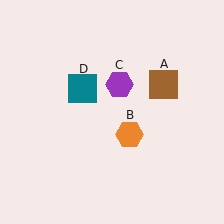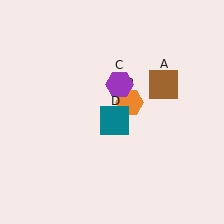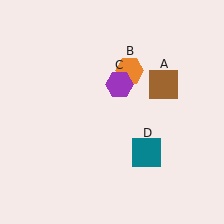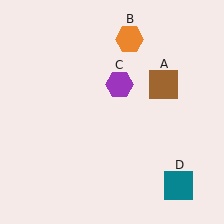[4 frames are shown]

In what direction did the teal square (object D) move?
The teal square (object D) moved down and to the right.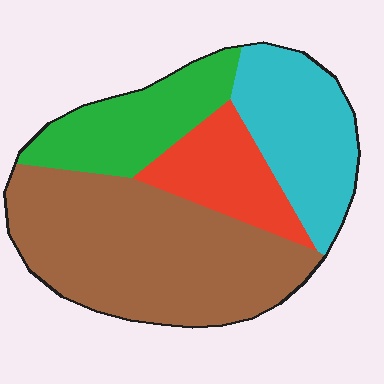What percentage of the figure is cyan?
Cyan covers roughly 20% of the figure.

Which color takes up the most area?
Brown, at roughly 45%.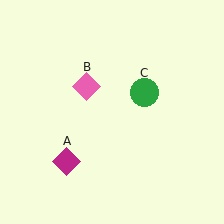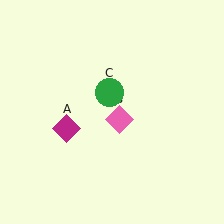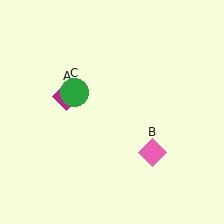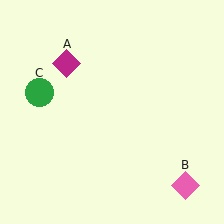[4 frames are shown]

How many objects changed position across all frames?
3 objects changed position: magenta diamond (object A), pink diamond (object B), green circle (object C).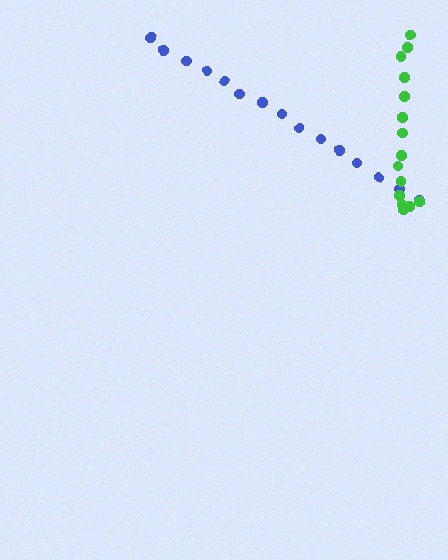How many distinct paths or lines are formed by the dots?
There are 2 distinct paths.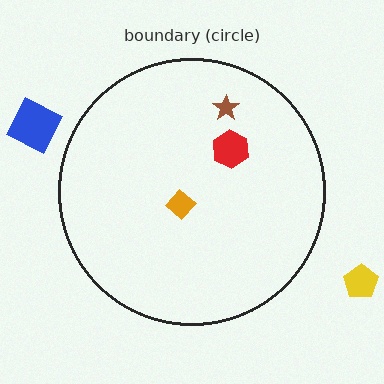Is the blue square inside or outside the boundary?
Outside.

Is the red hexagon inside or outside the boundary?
Inside.